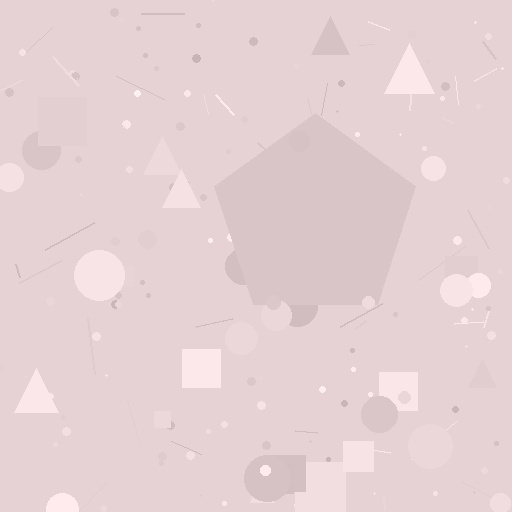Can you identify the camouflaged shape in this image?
The camouflaged shape is a pentagon.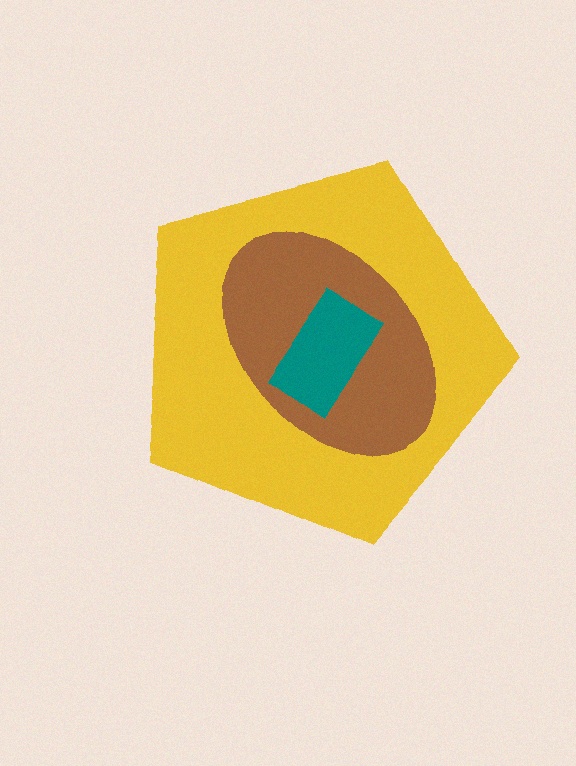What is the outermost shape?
The yellow pentagon.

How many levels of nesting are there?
3.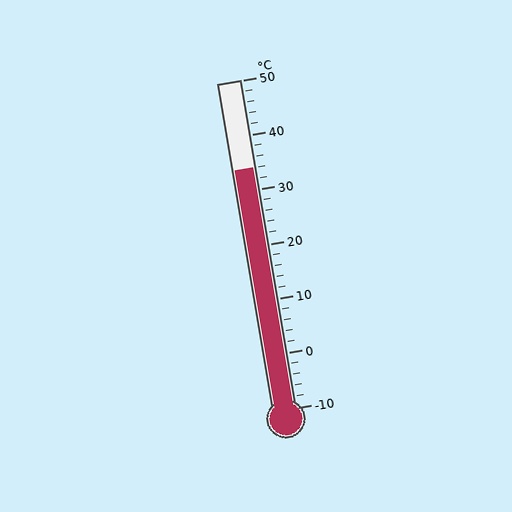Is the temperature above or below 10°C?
The temperature is above 10°C.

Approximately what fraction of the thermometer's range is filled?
The thermometer is filled to approximately 75% of its range.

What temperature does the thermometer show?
The thermometer shows approximately 34°C.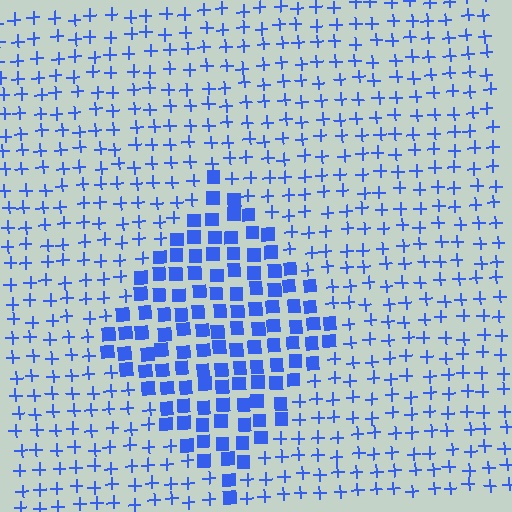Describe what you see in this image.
The image is filled with small blue elements arranged in a uniform grid. A diamond-shaped region contains squares, while the surrounding area contains plus signs. The boundary is defined purely by the change in element shape.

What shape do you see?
I see a diamond.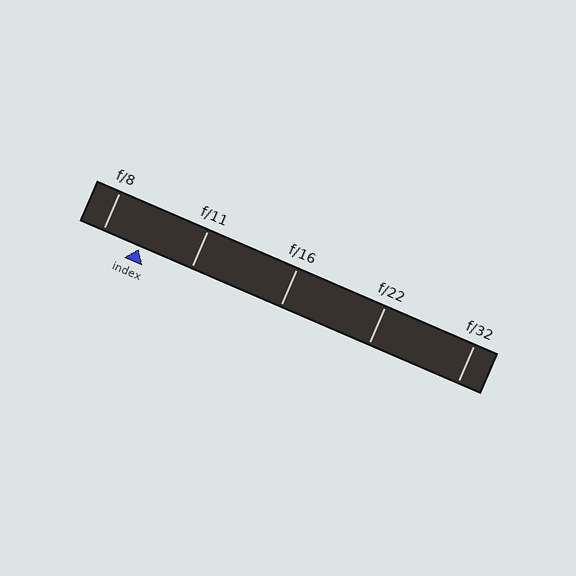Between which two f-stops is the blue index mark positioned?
The index mark is between f/8 and f/11.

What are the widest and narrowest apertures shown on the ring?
The widest aperture shown is f/8 and the narrowest is f/32.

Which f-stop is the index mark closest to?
The index mark is closest to f/8.